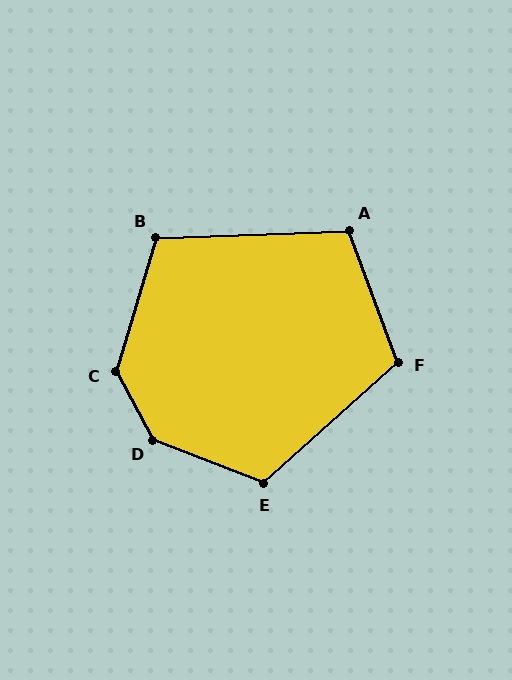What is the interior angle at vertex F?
Approximately 112 degrees (obtuse).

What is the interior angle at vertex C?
Approximately 135 degrees (obtuse).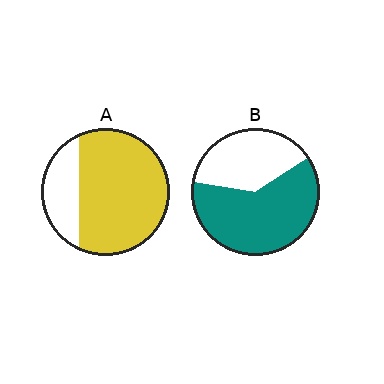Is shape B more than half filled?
Yes.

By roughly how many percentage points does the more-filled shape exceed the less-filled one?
By roughly 15 percentage points (A over B).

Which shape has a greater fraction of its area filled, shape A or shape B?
Shape A.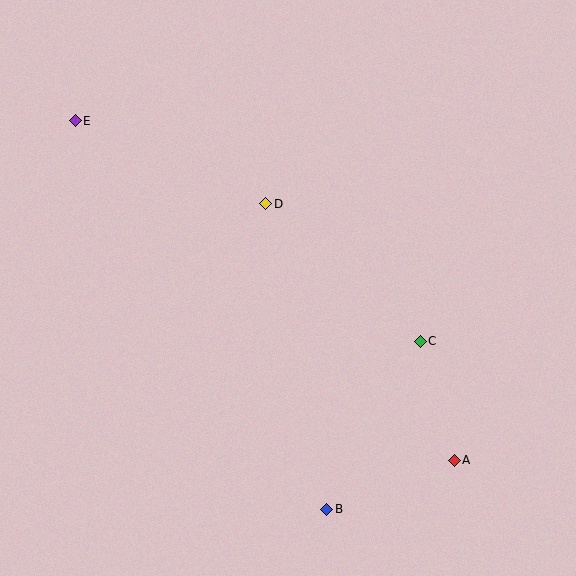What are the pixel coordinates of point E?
Point E is at (75, 121).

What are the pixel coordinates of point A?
Point A is at (454, 460).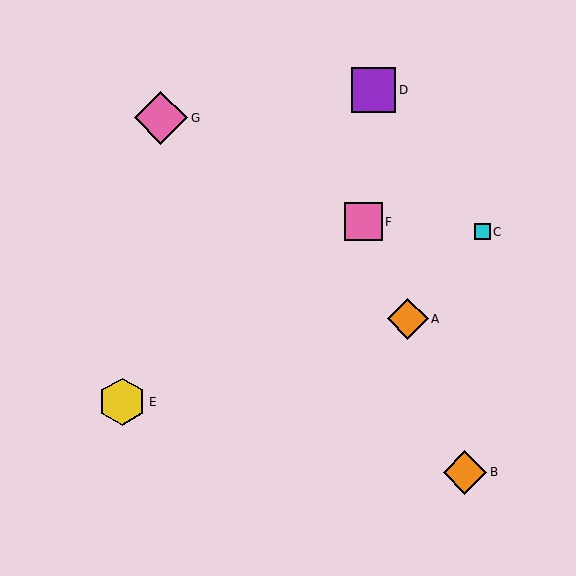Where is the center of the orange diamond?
The center of the orange diamond is at (465, 472).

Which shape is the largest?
The pink diamond (labeled G) is the largest.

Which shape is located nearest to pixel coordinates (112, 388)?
The yellow hexagon (labeled E) at (122, 402) is nearest to that location.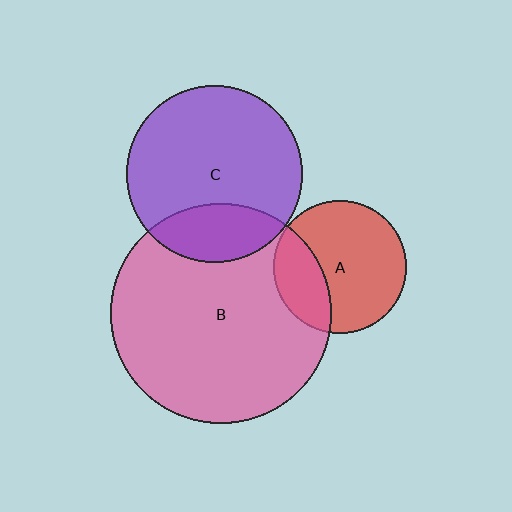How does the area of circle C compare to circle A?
Approximately 1.8 times.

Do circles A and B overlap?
Yes.